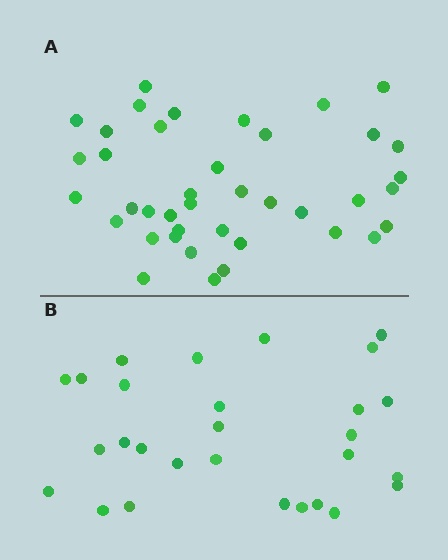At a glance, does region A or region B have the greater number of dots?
Region A (the top region) has more dots.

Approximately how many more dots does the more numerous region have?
Region A has roughly 12 or so more dots than region B.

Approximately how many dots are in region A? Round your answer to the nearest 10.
About 40 dots.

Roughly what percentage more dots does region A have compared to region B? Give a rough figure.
About 45% more.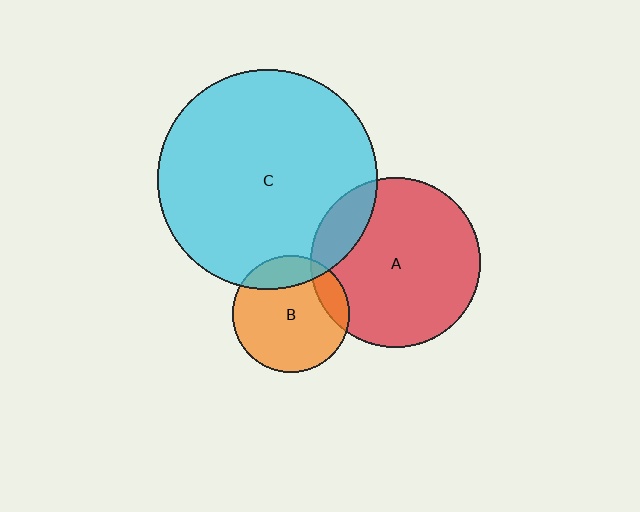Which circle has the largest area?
Circle C (cyan).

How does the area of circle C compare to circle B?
Approximately 3.6 times.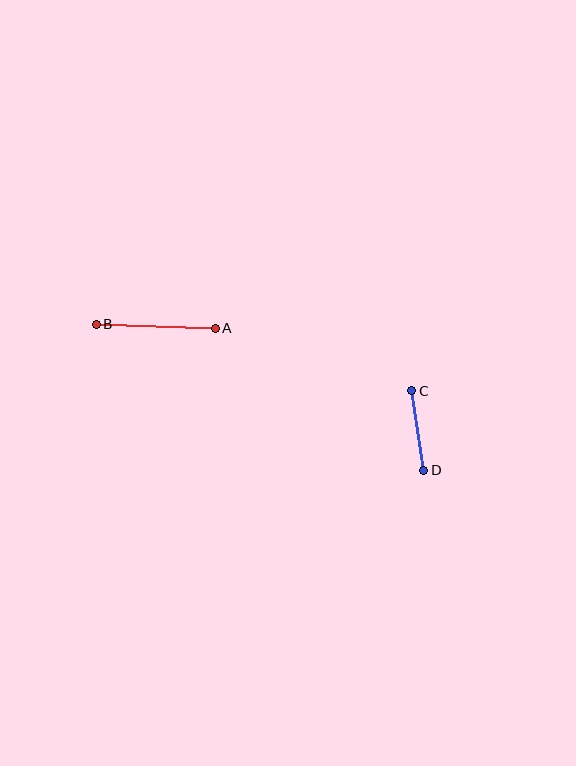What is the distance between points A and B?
The distance is approximately 119 pixels.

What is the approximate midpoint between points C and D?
The midpoint is at approximately (418, 430) pixels.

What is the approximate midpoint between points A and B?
The midpoint is at approximately (156, 326) pixels.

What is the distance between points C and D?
The distance is approximately 80 pixels.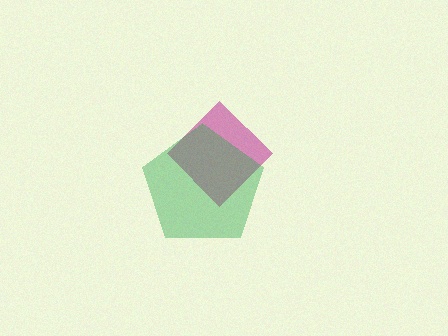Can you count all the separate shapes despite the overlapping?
Yes, there are 2 separate shapes.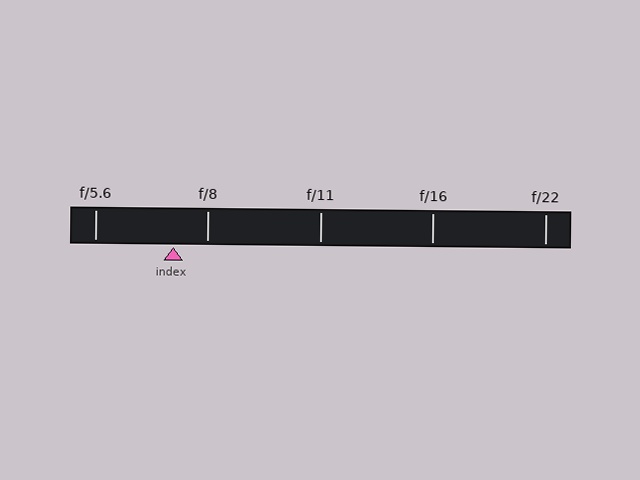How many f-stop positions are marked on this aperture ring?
There are 5 f-stop positions marked.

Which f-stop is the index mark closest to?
The index mark is closest to f/8.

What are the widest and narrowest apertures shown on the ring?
The widest aperture shown is f/5.6 and the narrowest is f/22.